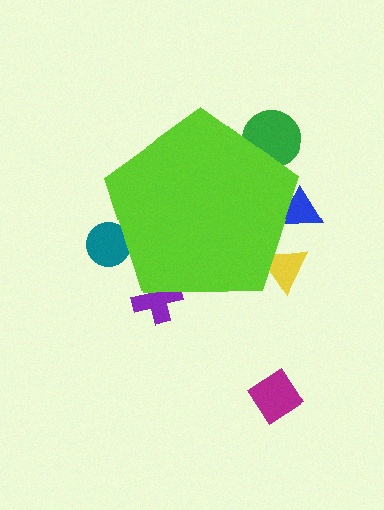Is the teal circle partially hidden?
Yes, the teal circle is partially hidden behind the lime pentagon.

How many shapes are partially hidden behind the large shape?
5 shapes are partially hidden.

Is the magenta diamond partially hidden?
No, the magenta diamond is fully visible.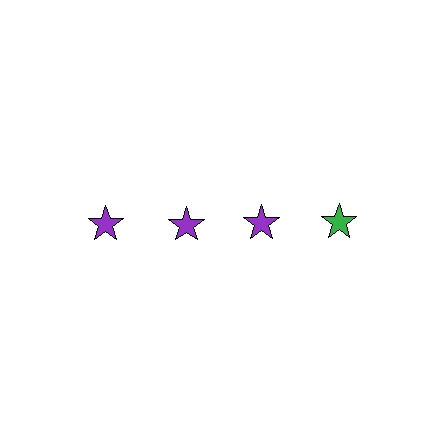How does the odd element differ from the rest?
It has a different color: green instead of purple.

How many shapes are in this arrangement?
There are 4 shapes arranged in a grid pattern.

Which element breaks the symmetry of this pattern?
The green star in the top row, second from right column breaks the symmetry. All other shapes are purple stars.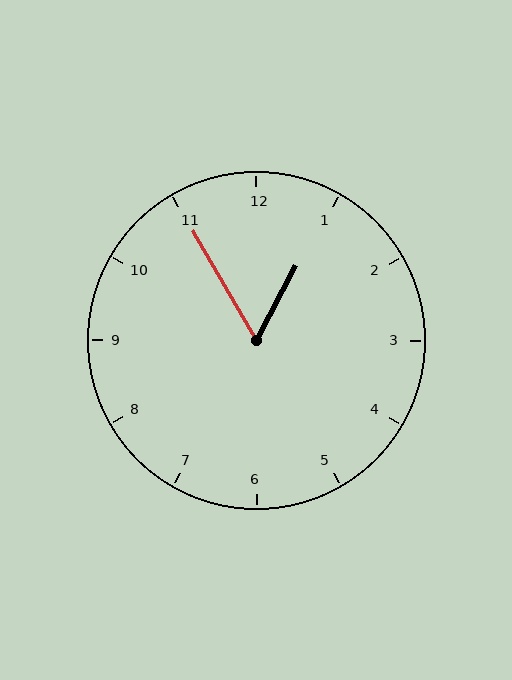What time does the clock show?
12:55.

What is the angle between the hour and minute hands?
Approximately 58 degrees.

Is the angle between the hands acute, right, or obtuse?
It is acute.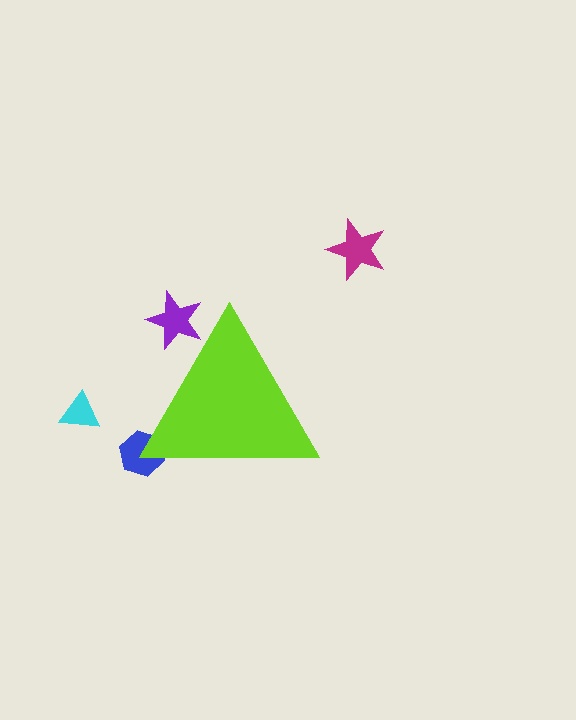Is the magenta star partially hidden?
No, the magenta star is fully visible.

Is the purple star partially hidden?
Yes, the purple star is partially hidden behind the lime triangle.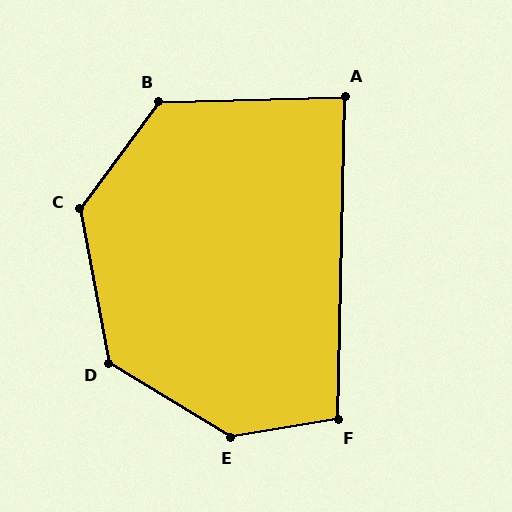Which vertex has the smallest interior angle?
A, at approximately 87 degrees.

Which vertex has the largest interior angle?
E, at approximately 140 degrees.